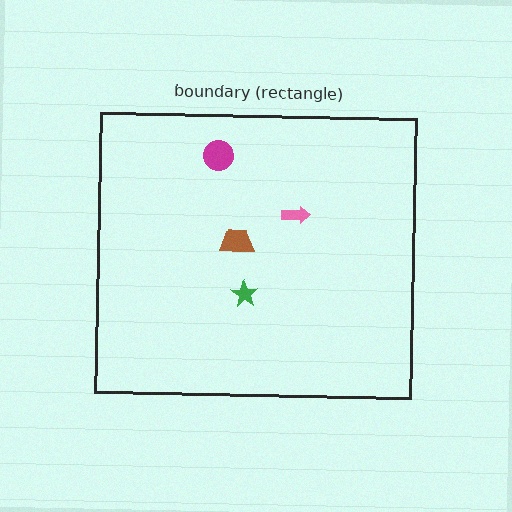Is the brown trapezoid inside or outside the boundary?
Inside.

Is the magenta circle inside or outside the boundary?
Inside.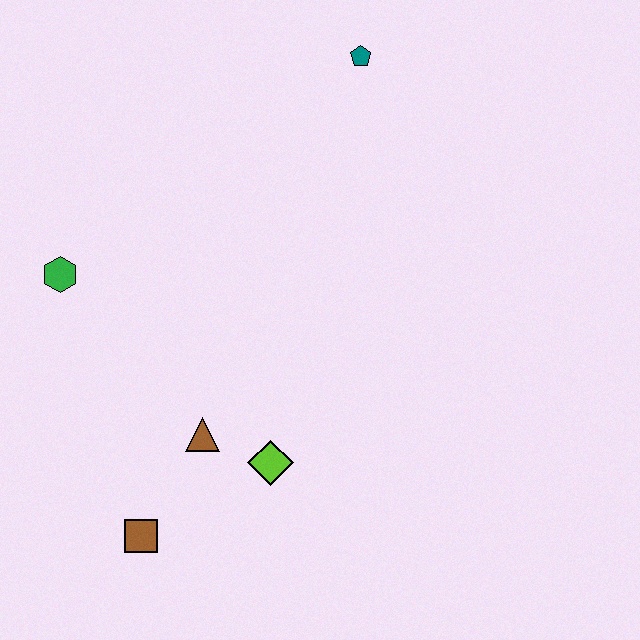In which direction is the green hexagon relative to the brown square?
The green hexagon is above the brown square.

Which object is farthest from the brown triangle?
The teal pentagon is farthest from the brown triangle.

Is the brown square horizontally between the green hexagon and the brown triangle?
Yes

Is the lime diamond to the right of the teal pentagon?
No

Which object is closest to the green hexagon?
The brown triangle is closest to the green hexagon.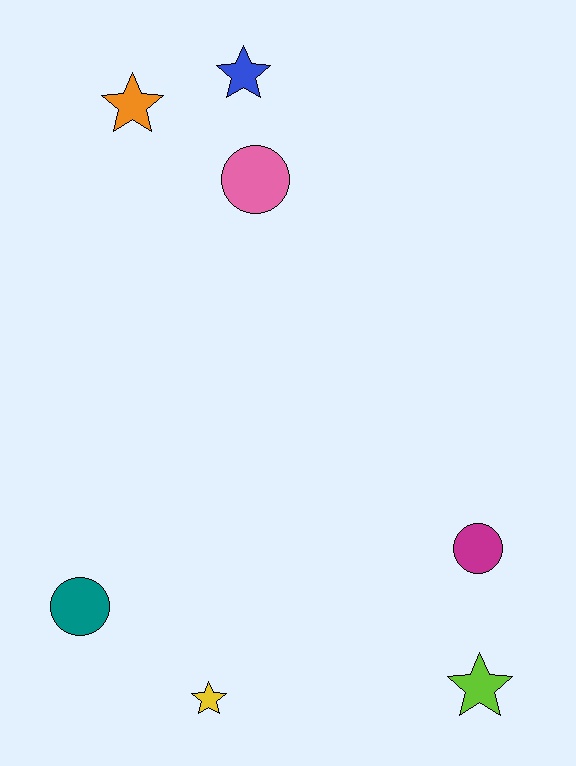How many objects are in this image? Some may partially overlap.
There are 7 objects.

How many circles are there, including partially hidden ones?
There are 3 circles.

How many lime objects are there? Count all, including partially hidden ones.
There is 1 lime object.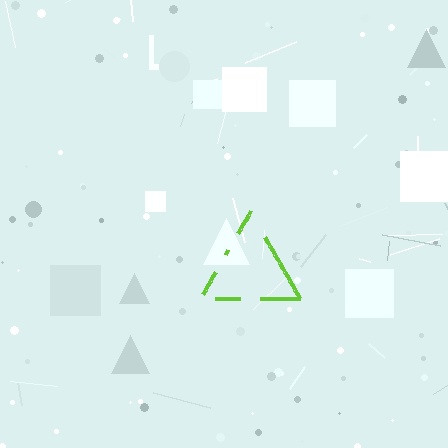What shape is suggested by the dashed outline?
The dashed outline suggests a triangle.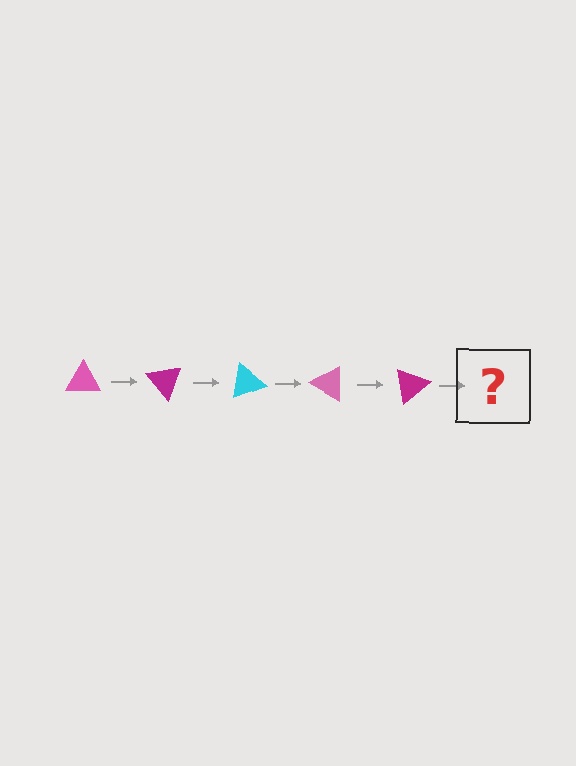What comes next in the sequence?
The next element should be a cyan triangle, rotated 250 degrees from the start.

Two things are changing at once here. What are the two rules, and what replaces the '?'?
The two rules are that it rotates 50 degrees each step and the color cycles through pink, magenta, and cyan. The '?' should be a cyan triangle, rotated 250 degrees from the start.